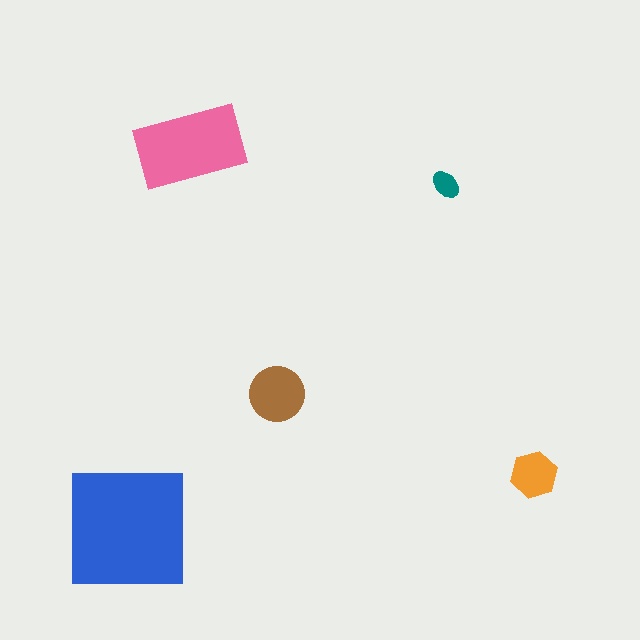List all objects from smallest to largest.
The teal ellipse, the orange hexagon, the brown circle, the pink rectangle, the blue square.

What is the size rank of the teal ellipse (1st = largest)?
5th.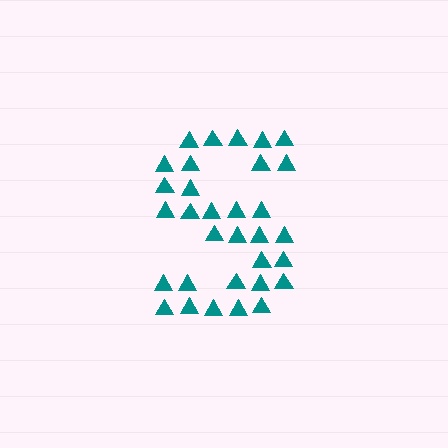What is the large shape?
The large shape is the letter S.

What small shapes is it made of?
It is made of small triangles.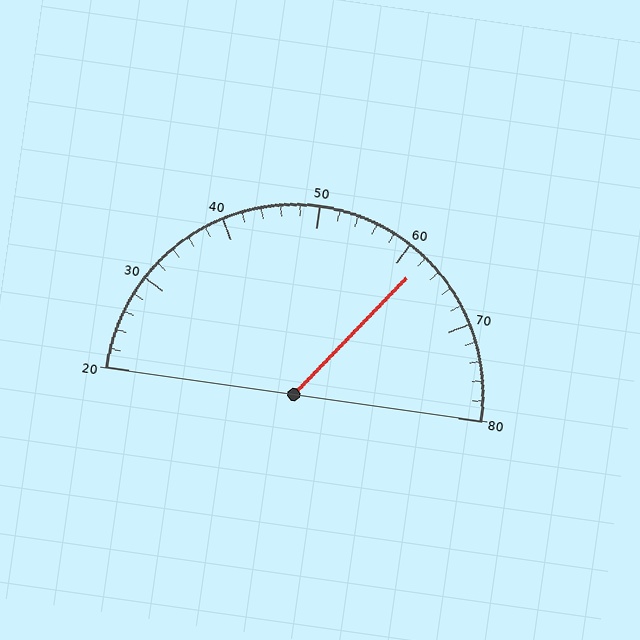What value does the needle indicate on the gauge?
The needle indicates approximately 62.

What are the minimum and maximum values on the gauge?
The gauge ranges from 20 to 80.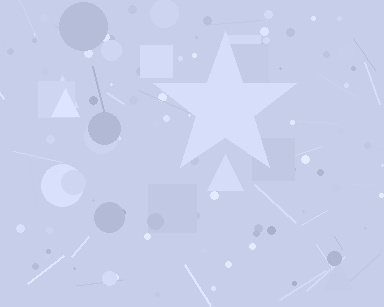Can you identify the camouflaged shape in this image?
The camouflaged shape is a star.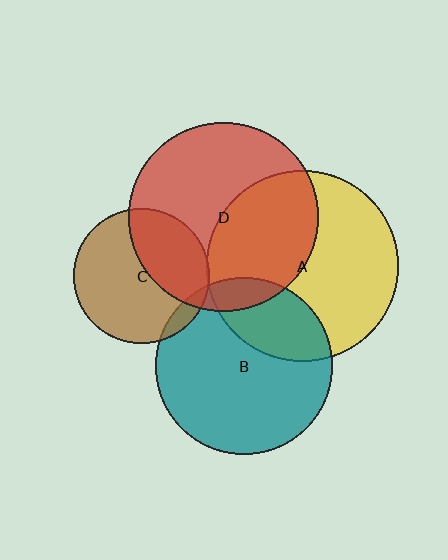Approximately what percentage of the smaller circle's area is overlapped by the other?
Approximately 10%.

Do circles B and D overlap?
Yes.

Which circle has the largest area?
Circle A (yellow).